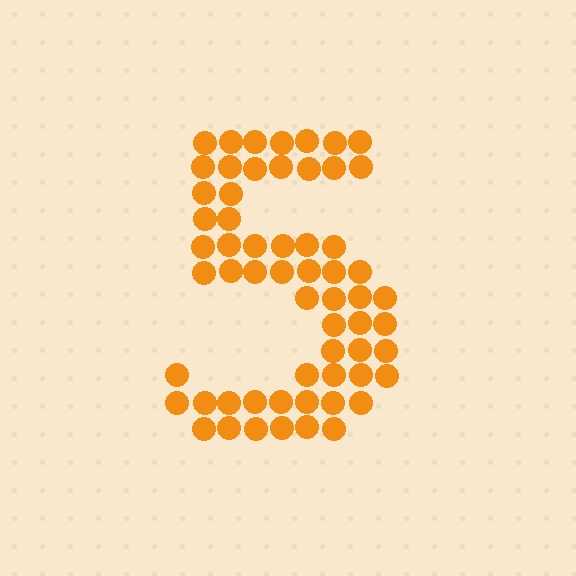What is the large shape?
The large shape is the digit 5.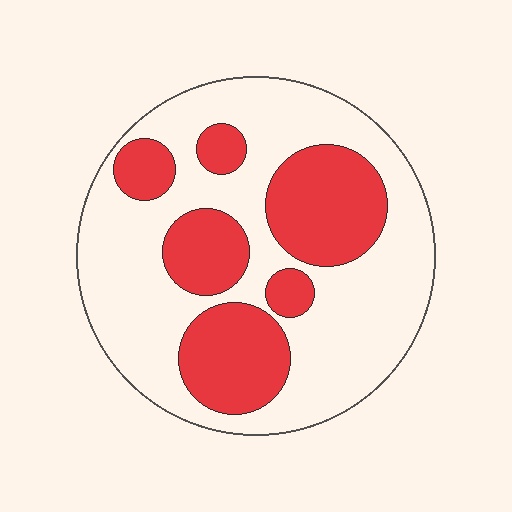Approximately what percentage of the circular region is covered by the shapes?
Approximately 35%.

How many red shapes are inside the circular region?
6.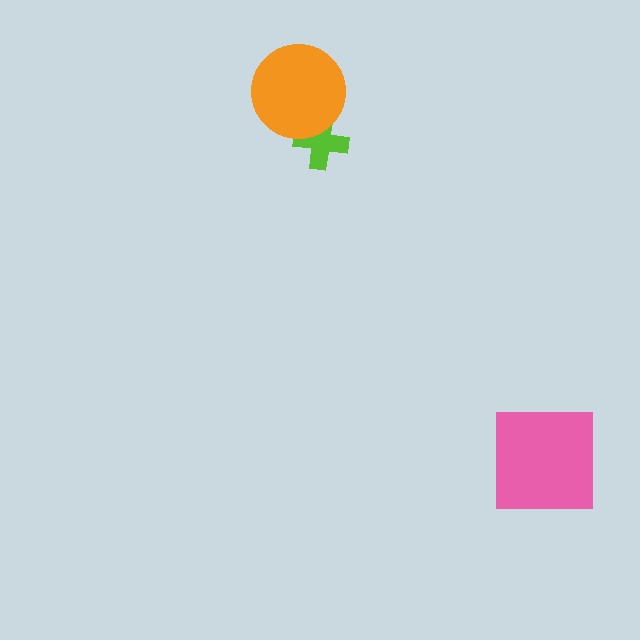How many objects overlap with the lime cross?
1 object overlaps with the lime cross.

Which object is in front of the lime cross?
The orange circle is in front of the lime cross.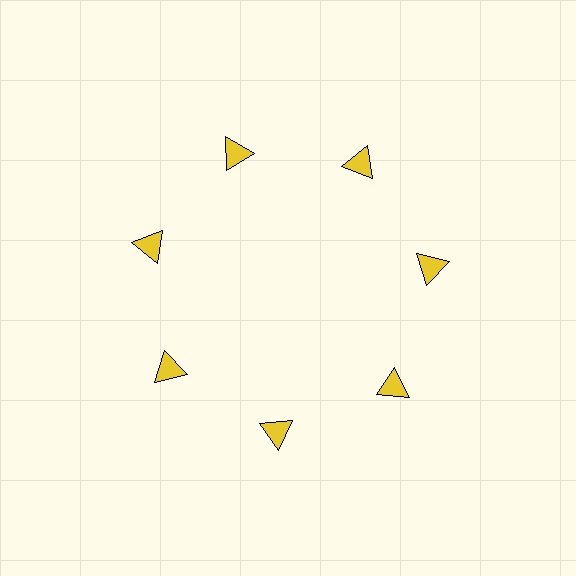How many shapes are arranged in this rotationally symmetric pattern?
There are 7 shapes, arranged in 7 groups of 1.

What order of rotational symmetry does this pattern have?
This pattern has 7-fold rotational symmetry.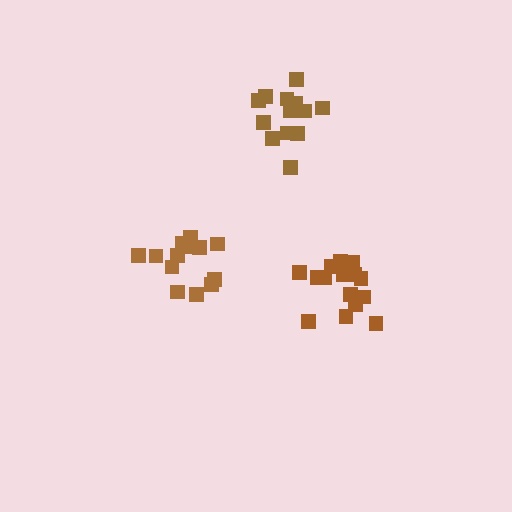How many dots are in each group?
Group 1: 15 dots, Group 2: 13 dots, Group 3: 13 dots (41 total).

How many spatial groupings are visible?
There are 3 spatial groupings.